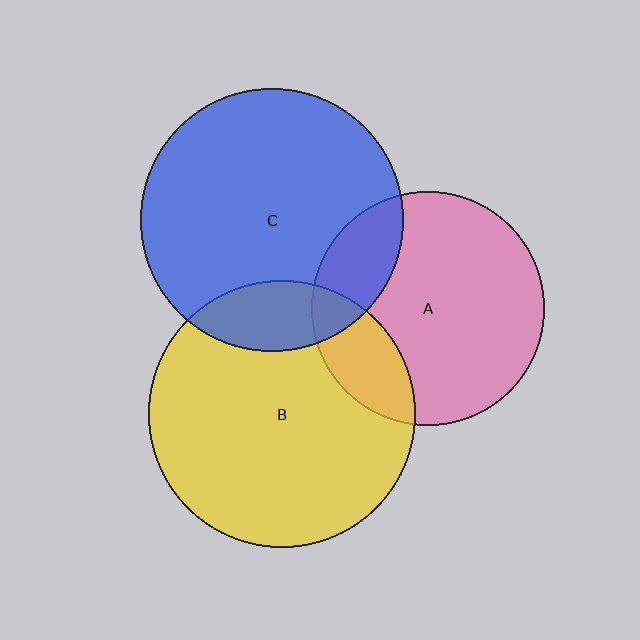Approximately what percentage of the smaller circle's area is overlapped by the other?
Approximately 20%.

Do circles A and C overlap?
Yes.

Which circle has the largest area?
Circle B (yellow).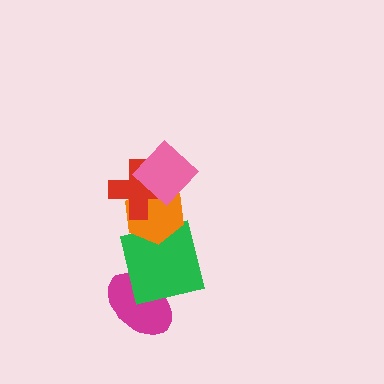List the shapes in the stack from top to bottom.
From top to bottom: the pink diamond, the red cross, the orange hexagon, the green square, the magenta ellipse.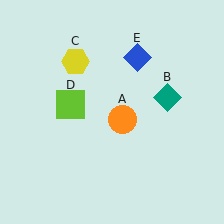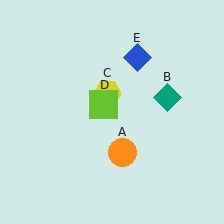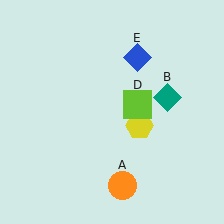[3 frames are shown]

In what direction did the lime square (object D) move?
The lime square (object D) moved right.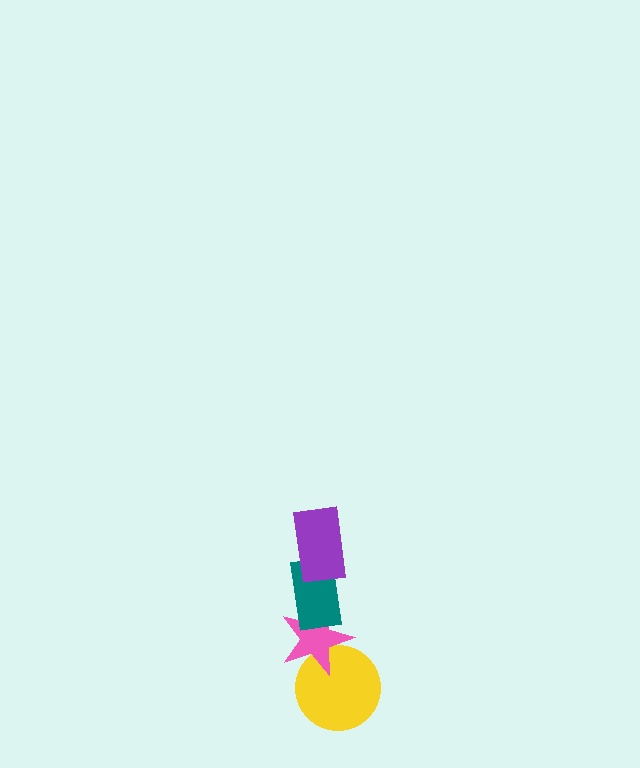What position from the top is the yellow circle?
The yellow circle is 4th from the top.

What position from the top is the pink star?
The pink star is 3rd from the top.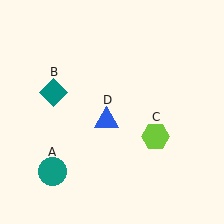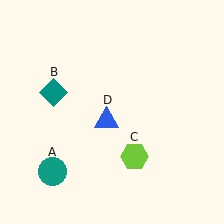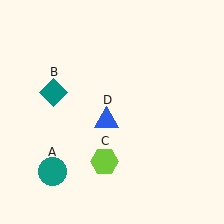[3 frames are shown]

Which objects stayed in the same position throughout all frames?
Teal circle (object A) and teal diamond (object B) and blue triangle (object D) remained stationary.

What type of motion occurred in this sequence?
The lime hexagon (object C) rotated clockwise around the center of the scene.